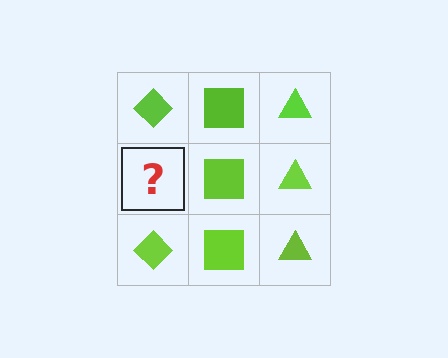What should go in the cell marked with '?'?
The missing cell should contain a lime diamond.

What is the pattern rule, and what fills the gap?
The rule is that each column has a consistent shape. The gap should be filled with a lime diamond.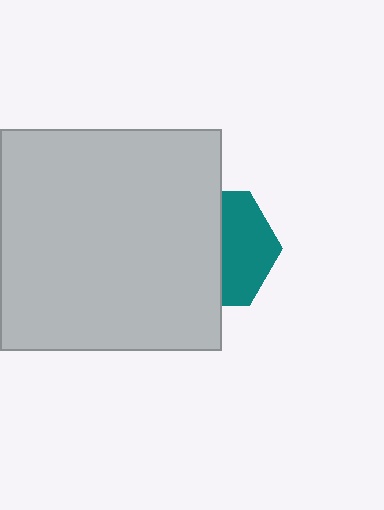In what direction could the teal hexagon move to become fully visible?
The teal hexagon could move right. That would shift it out from behind the light gray square entirely.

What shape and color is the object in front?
The object in front is a light gray square.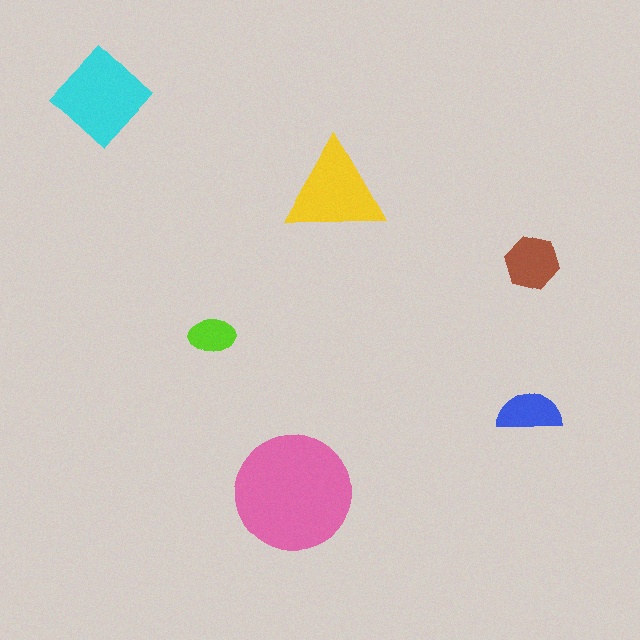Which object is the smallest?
The lime ellipse.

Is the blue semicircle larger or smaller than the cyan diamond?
Smaller.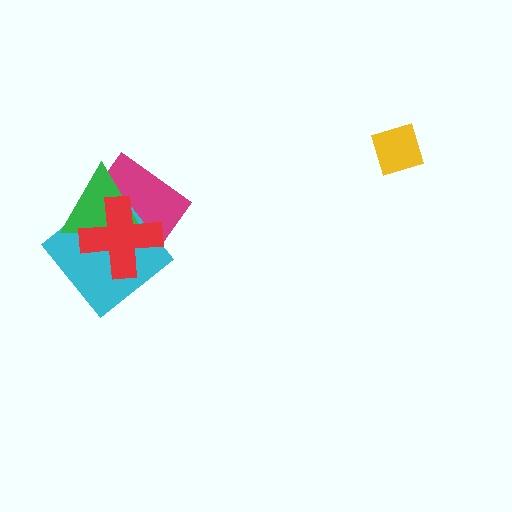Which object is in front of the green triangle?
The red cross is in front of the green triangle.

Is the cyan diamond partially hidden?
Yes, it is partially covered by another shape.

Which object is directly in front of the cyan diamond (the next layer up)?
The green triangle is directly in front of the cyan diamond.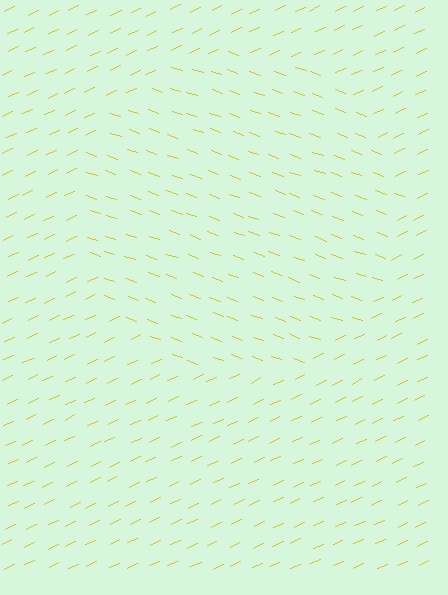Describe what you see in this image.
The image is filled with small yellow line segments. A circle region in the image has lines oriented differently from the surrounding lines, creating a visible texture boundary.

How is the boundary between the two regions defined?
The boundary is defined purely by a change in line orientation (approximately 45 degrees difference). All lines are the same color and thickness.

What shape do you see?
I see a circle.